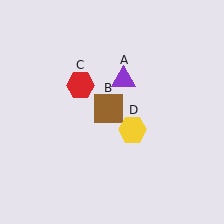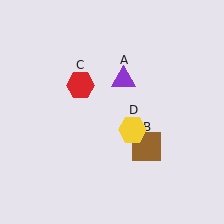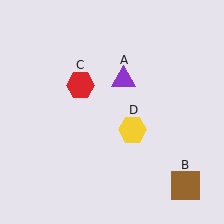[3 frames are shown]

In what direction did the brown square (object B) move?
The brown square (object B) moved down and to the right.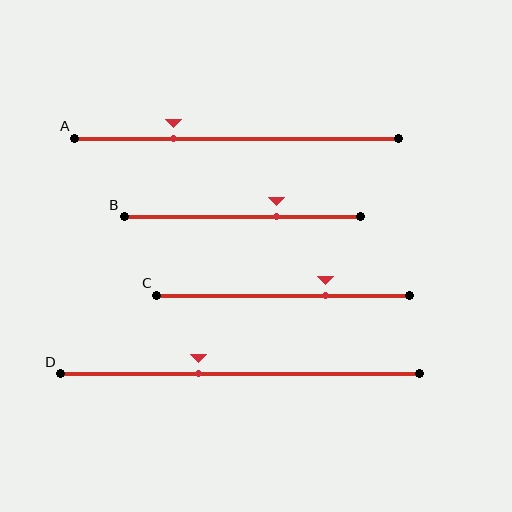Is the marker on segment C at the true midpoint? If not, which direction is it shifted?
No, the marker on segment C is shifted to the right by about 17% of the segment length.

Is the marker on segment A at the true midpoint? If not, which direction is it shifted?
No, the marker on segment A is shifted to the left by about 20% of the segment length.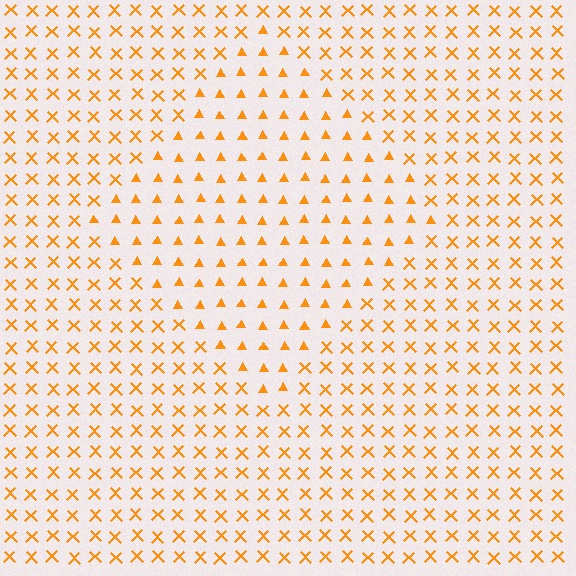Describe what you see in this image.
The image is filled with small orange elements arranged in a uniform grid. A diamond-shaped region contains triangles, while the surrounding area contains X marks. The boundary is defined purely by the change in element shape.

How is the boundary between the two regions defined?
The boundary is defined by a change in element shape: triangles inside vs. X marks outside. All elements share the same color and spacing.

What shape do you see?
I see a diamond.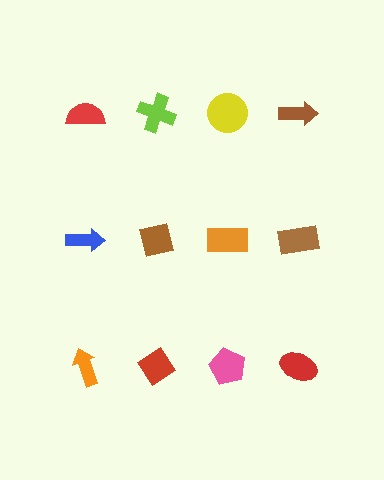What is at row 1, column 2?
A lime cross.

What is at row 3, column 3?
A pink pentagon.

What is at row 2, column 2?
A brown square.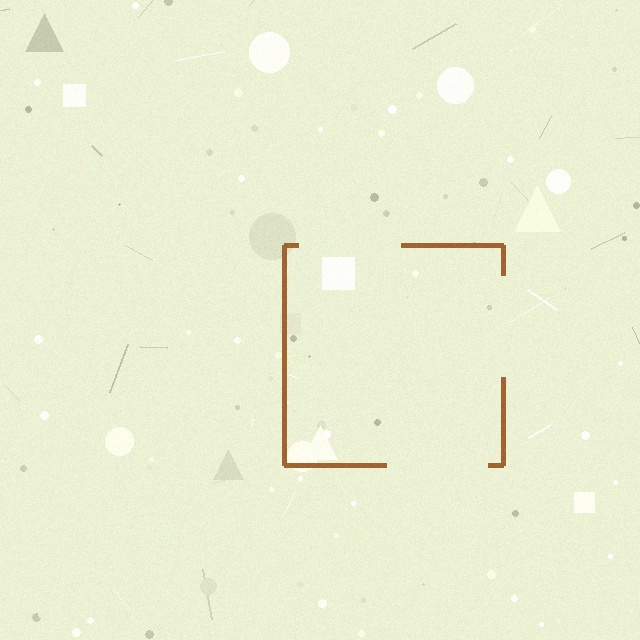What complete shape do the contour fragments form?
The contour fragments form a square.